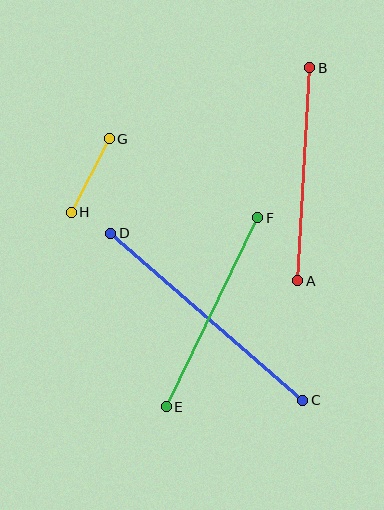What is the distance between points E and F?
The distance is approximately 210 pixels.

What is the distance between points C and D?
The distance is approximately 255 pixels.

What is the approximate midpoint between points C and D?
The midpoint is at approximately (207, 317) pixels.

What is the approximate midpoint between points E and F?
The midpoint is at approximately (212, 312) pixels.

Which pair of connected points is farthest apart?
Points C and D are farthest apart.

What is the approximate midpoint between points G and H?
The midpoint is at approximately (90, 175) pixels.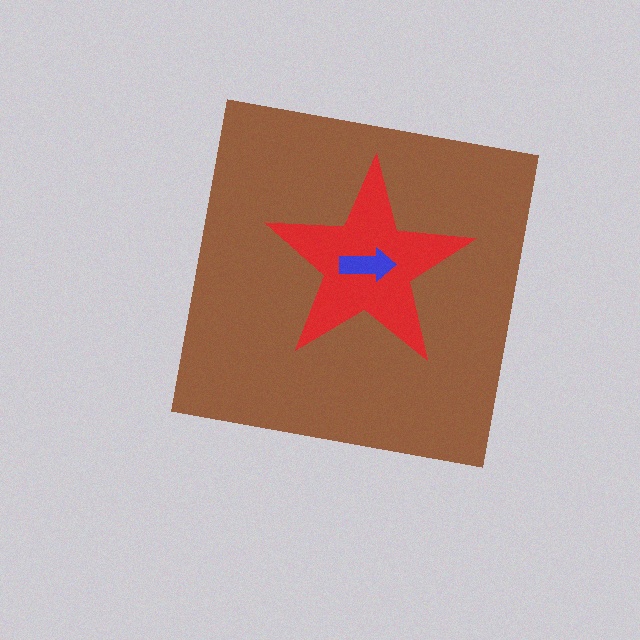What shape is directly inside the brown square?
The red star.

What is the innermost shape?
The blue arrow.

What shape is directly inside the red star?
The blue arrow.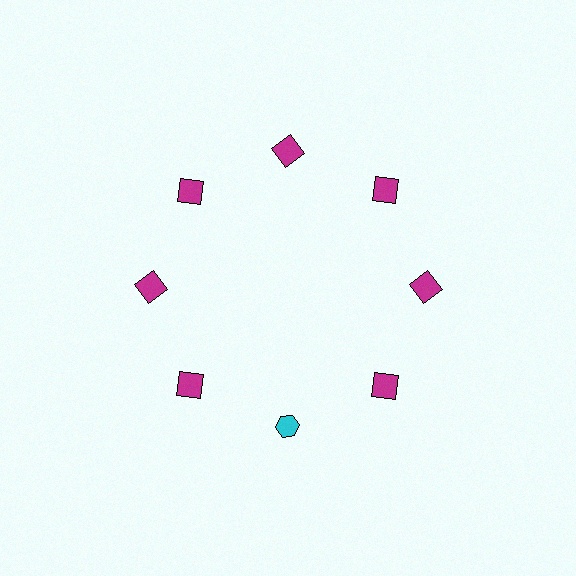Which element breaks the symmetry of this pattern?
The cyan hexagon at roughly the 6 o'clock position breaks the symmetry. All other shapes are magenta squares.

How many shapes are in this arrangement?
There are 8 shapes arranged in a ring pattern.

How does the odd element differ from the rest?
It differs in both color (cyan instead of magenta) and shape (hexagon instead of square).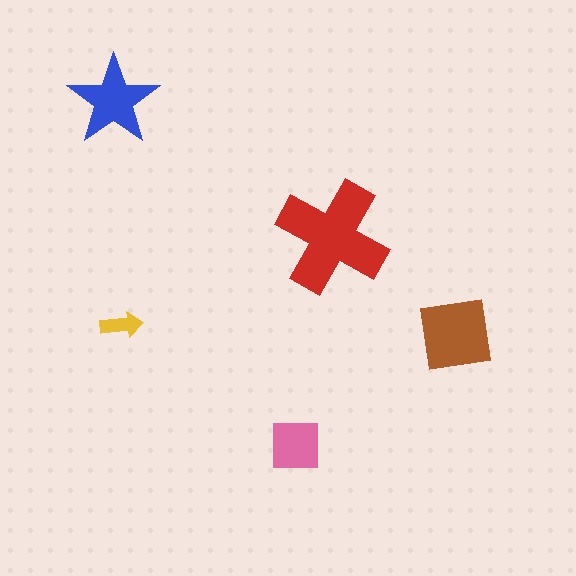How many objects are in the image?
There are 5 objects in the image.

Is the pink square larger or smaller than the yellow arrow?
Larger.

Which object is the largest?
The red cross.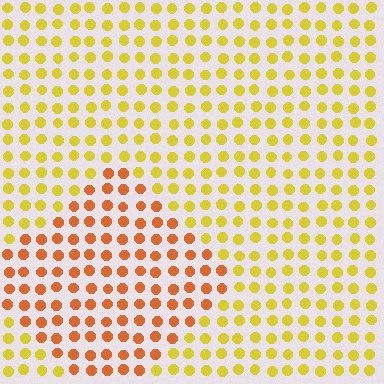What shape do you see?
I see a diamond.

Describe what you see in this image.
The image is filled with small yellow elements in a uniform arrangement. A diamond-shaped region is visible where the elements are tinted to a slightly different hue, forming a subtle color boundary.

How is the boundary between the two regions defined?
The boundary is defined purely by a slight shift in hue (about 36 degrees). Spacing, size, and orientation are identical on both sides.